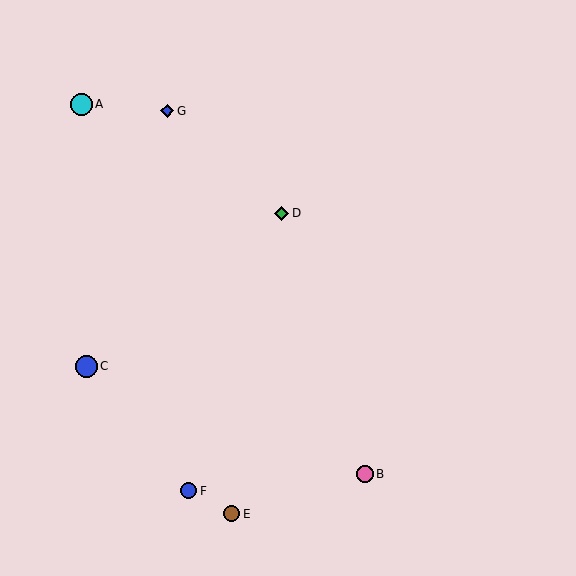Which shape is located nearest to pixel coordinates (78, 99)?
The cyan circle (labeled A) at (81, 104) is nearest to that location.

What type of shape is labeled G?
Shape G is a blue diamond.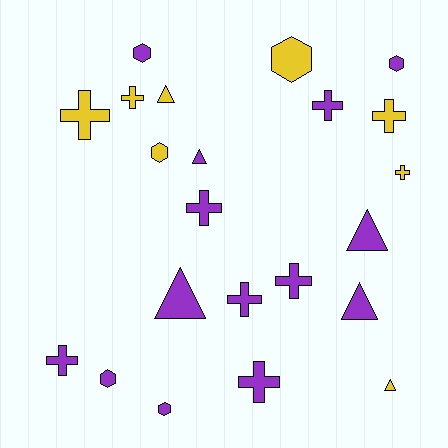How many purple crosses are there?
There are 6 purple crosses.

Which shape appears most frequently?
Cross, with 10 objects.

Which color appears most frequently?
Purple, with 14 objects.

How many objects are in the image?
There are 22 objects.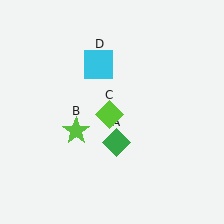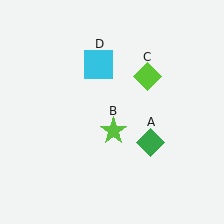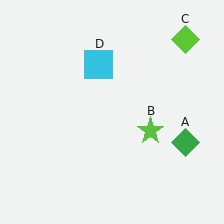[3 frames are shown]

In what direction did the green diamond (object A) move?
The green diamond (object A) moved right.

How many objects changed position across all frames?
3 objects changed position: green diamond (object A), lime star (object B), lime diamond (object C).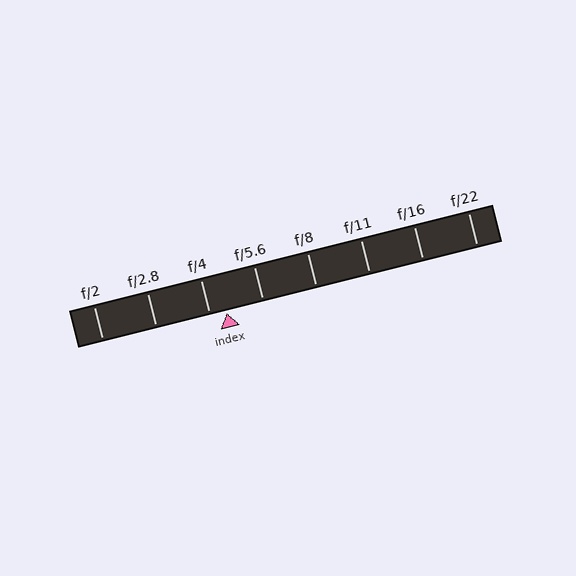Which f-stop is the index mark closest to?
The index mark is closest to f/4.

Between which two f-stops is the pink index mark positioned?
The index mark is between f/4 and f/5.6.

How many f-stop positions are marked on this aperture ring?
There are 8 f-stop positions marked.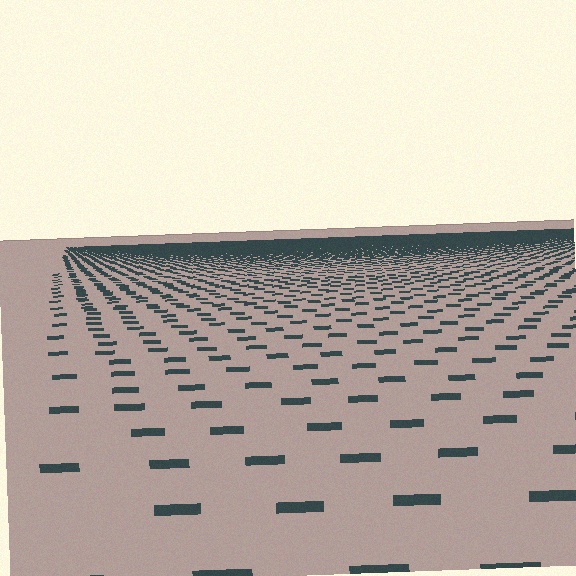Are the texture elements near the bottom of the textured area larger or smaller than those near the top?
Larger. Near the bottom, elements are closer to the viewer and appear at a bigger on-screen size.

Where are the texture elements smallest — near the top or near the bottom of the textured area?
Near the top.